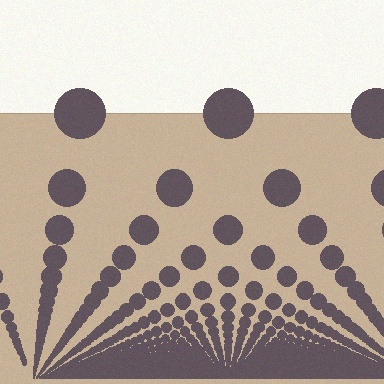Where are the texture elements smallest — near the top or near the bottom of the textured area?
Near the bottom.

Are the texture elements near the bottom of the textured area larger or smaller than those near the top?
Smaller. The gradient is inverted — elements near the bottom are smaller and denser.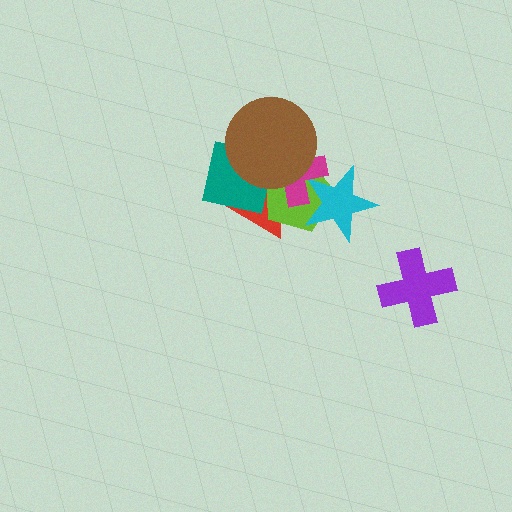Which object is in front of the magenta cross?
The brown circle is in front of the magenta cross.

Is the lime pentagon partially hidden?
Yes, it is partially covered by another shape.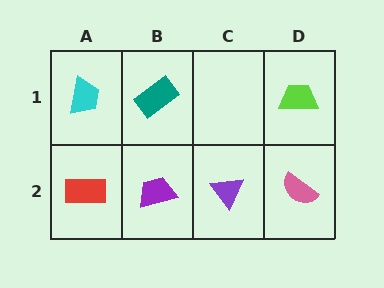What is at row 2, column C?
A purple triangle.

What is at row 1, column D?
A lime trapezoid.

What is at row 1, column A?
A cyan trapezoid.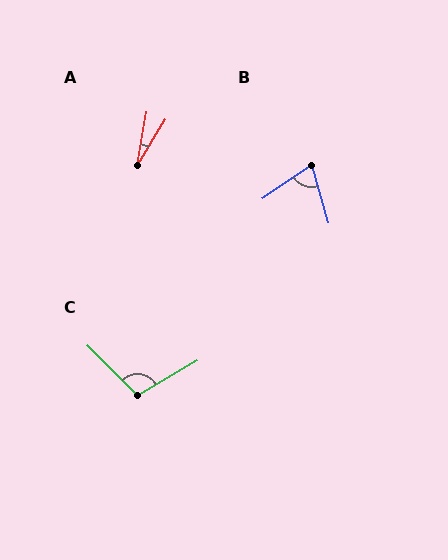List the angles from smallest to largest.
A (22°), B (72°), C (104°).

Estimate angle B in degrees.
Approximately 72 degrees.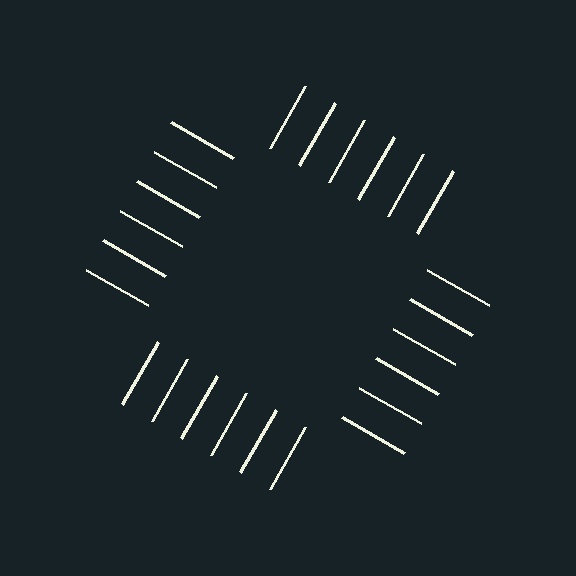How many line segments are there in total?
24 — 6 along each of the 4 edges.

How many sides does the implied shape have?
4 sides — the line-ends trace a square.